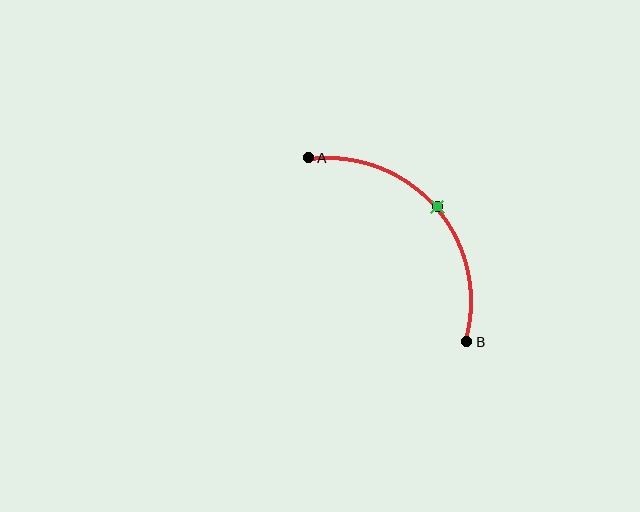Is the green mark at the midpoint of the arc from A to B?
Yes. The green mark lies on the arc at equal arc-length from both A and B — it is the arc midpoint.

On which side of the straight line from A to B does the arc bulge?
The arc bulges above and to the right of the straight line connecting A and B.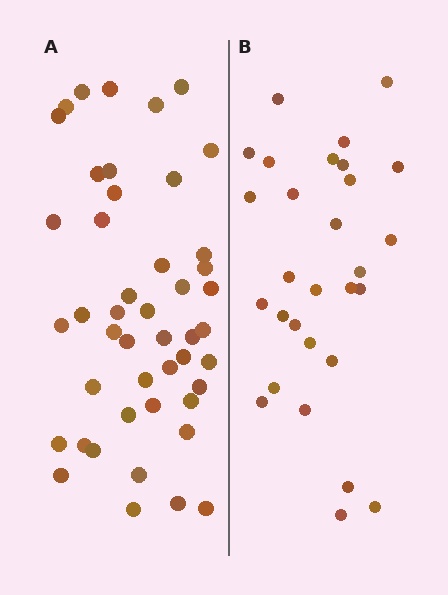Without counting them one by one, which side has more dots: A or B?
Region A (the left region) has more dots.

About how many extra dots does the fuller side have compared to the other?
Region A has approximately 15 more dots than region B.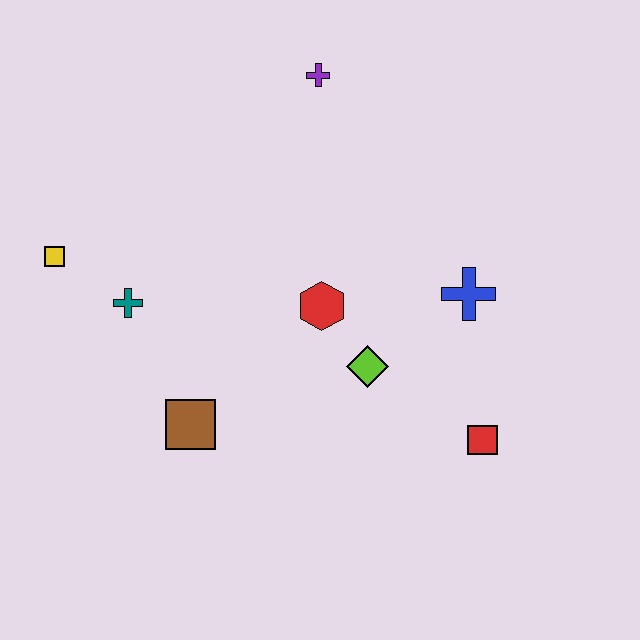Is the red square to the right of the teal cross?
Yes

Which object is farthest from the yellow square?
The red square is farthest from the yellow square.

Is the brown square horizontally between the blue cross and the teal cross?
Yes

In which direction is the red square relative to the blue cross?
The red square is below the blue cross.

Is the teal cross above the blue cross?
No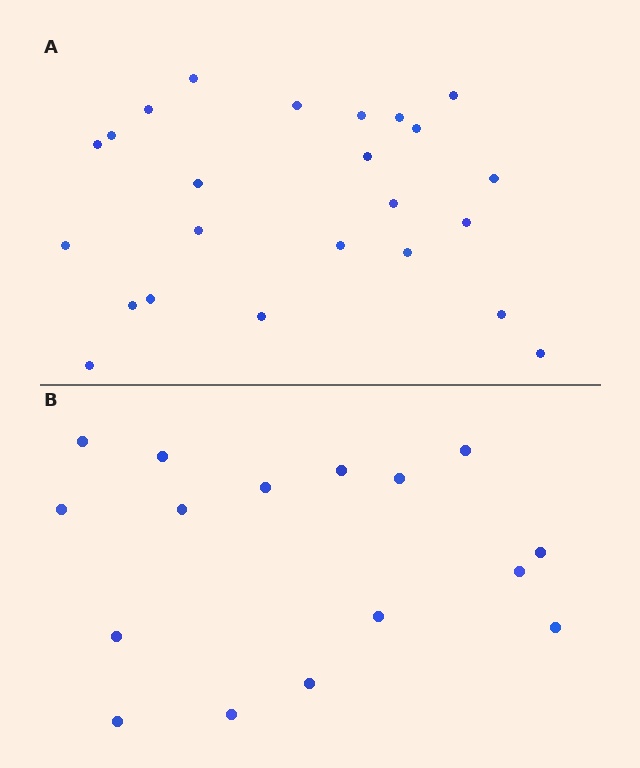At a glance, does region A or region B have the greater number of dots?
Region A (the top region) has more dots.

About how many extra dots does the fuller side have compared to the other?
Region A has roughly 8 or so more dots than region B.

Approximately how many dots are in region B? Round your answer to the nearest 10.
About 20 dots. (The exact count is 16, which rounds to 20.)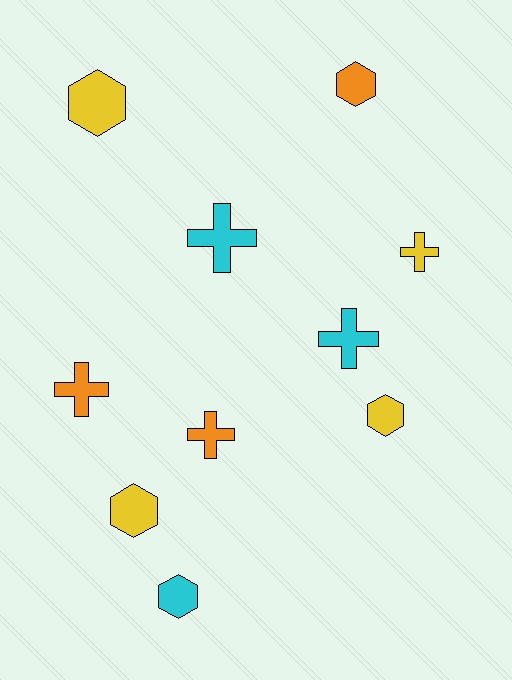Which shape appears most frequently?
Cross, with 5 objects.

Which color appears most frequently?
Yellow, with 4 objects.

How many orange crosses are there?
There are 2 orange crosses.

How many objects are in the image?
There are 10 objects.